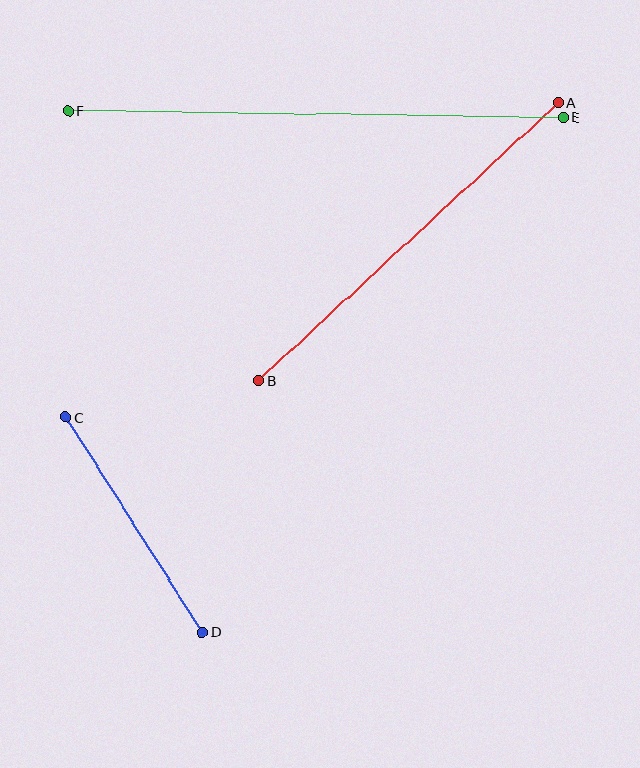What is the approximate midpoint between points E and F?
The midpoint is at approximately (315, 114) pixels.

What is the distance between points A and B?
The distance is approximately 408 pixels.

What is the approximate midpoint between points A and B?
The midpoint is at approximately (408, 242) pixels.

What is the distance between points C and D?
The distance is approximately 254 pixels.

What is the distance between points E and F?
The distance is approximately 495 pixels.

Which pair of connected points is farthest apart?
Points E and F are farthest apart.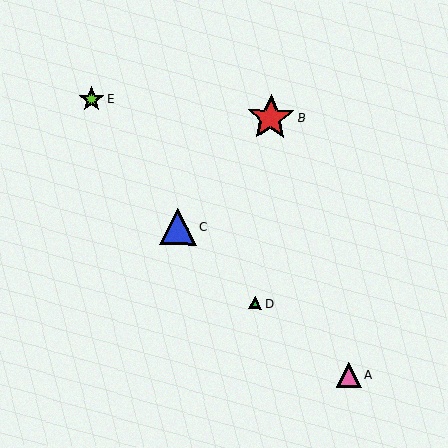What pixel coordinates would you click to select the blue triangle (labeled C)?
Click at (178, 227) to select the blue triangle C.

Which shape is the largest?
The red star (labeled B) is the largest.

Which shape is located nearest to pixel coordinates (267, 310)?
The green triangle (labeled D) at (255, 303) is nearest to that location.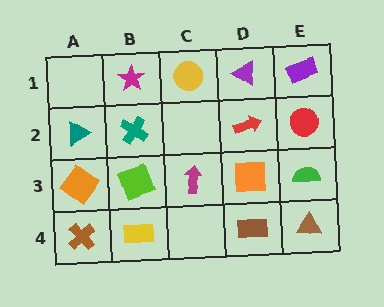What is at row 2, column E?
A red circle.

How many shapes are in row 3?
5 shapes.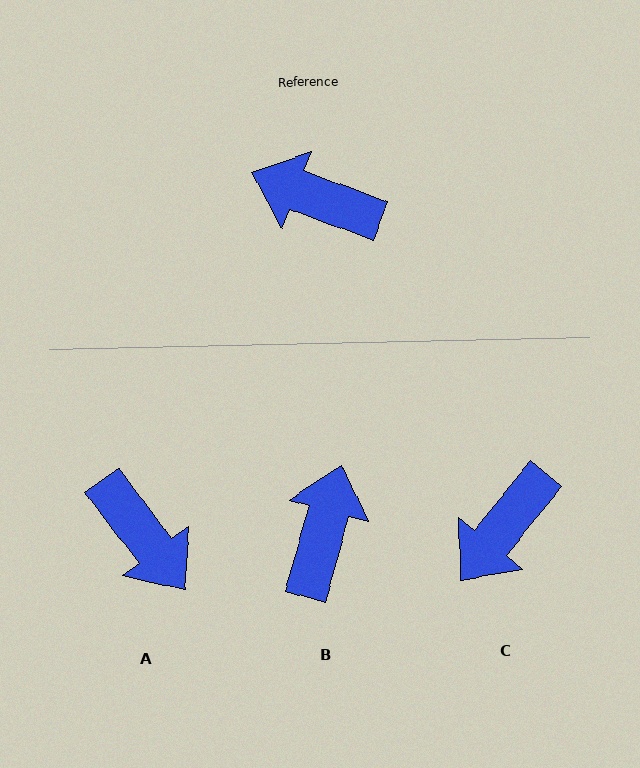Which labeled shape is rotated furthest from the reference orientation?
A, about 148 degrees away.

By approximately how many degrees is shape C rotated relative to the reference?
Approximately 72 degrees counter-clockwise.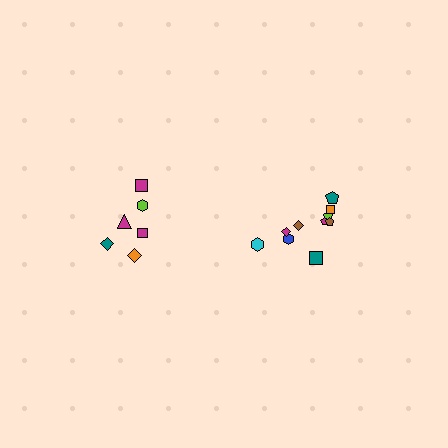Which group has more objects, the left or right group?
The right group.